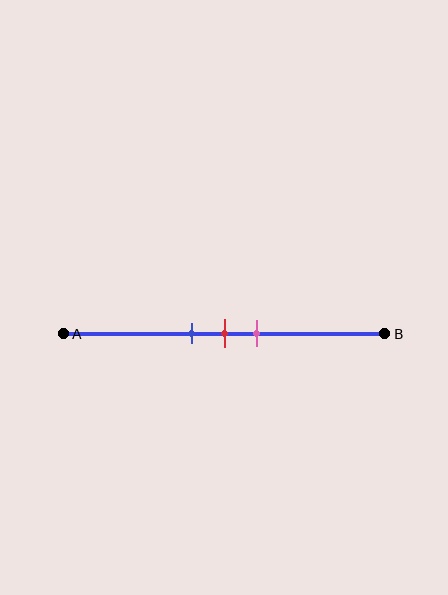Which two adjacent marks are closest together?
The blue and red marks are the closest adjacent pair.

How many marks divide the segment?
There are 3 marks dividing the segment.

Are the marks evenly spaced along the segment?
Yes, the marks are approximately evenly spaced.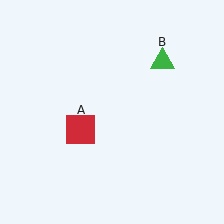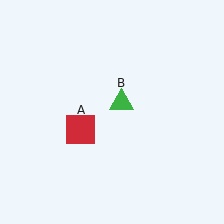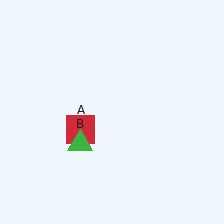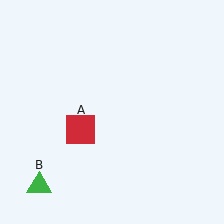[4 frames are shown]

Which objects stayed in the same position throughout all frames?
Red square (object A) remained stationary.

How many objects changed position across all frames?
1 object changed position: green triangle (object B).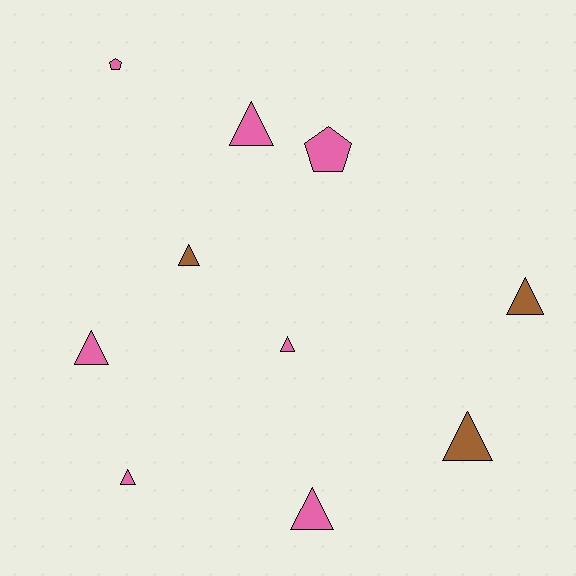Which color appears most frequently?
Pink, with 7 objects.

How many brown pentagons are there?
There are no brown pentagons.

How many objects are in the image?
There are 10 objects.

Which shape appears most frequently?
Triangle, with 8 objects.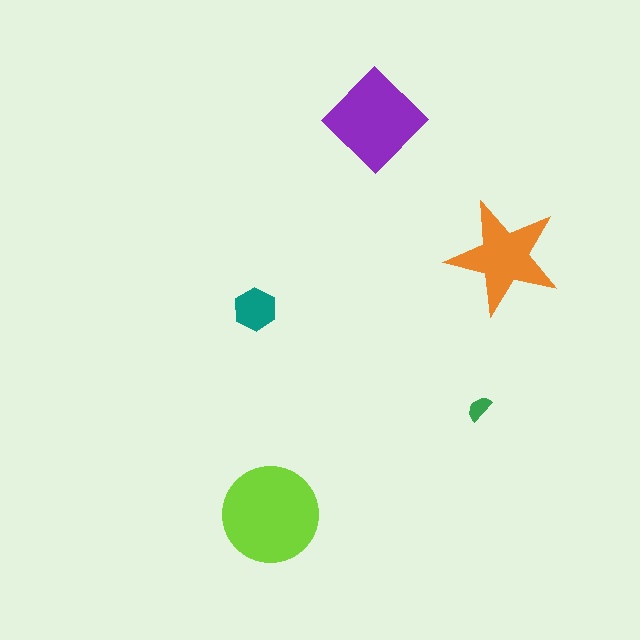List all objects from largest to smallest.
The lime circle, the purple diamond, the orange star, the teal hexagon, the green semicircle.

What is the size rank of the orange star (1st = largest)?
3rd.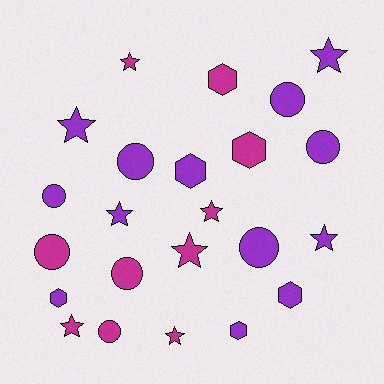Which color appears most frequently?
Purple, with 13 objects.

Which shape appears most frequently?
Star, with 9 objects.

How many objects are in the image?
There are 23 objects.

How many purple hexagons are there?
There are 4 purple hexagons.